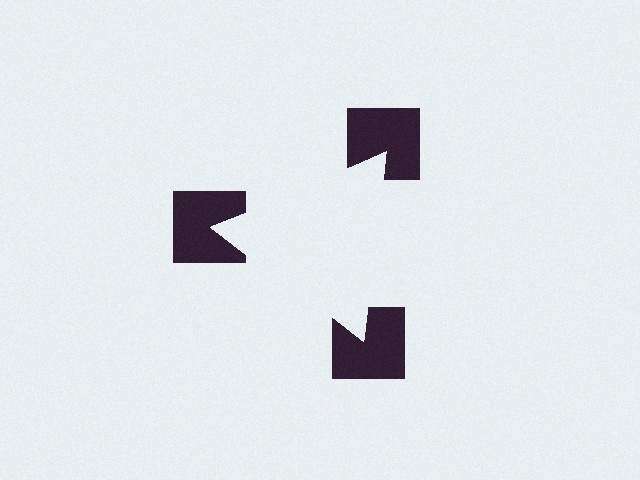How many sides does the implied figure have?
3 sides.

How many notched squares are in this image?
There are 3 — one at each vertex of the illusory triangle.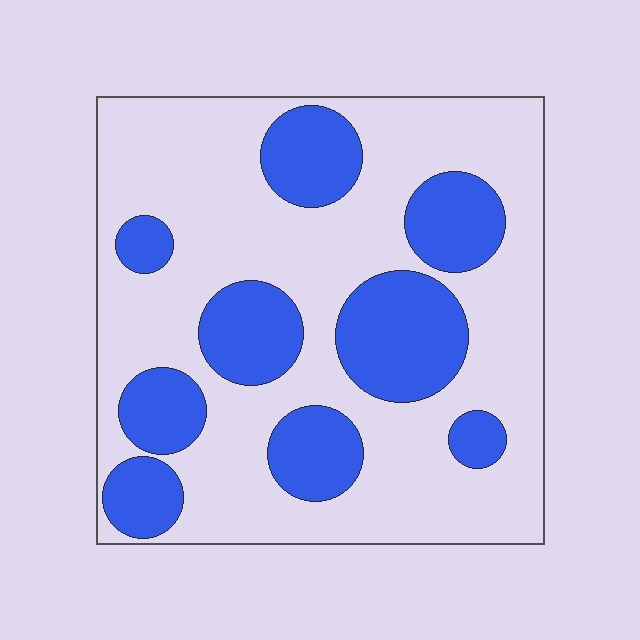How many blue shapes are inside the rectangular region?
9.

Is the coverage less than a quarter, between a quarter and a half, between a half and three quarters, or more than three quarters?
Between a quarter and a half.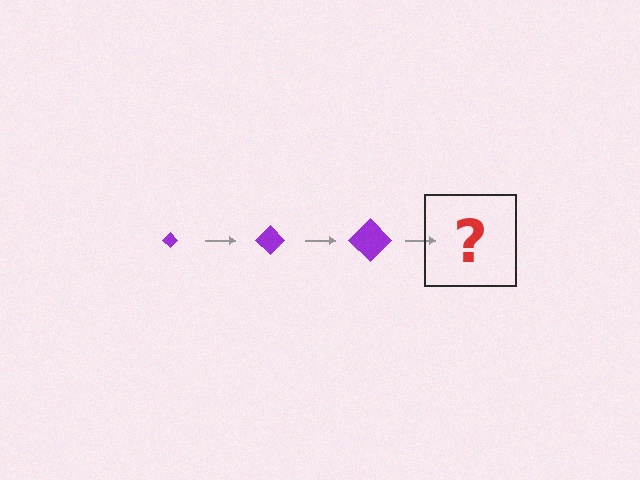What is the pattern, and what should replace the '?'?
The pattern is that the diamond gets progressively larger each step. The '?' should be a purple diamond, larger than the previous one.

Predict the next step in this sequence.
The next step is a purple diamond, larger than the previous one.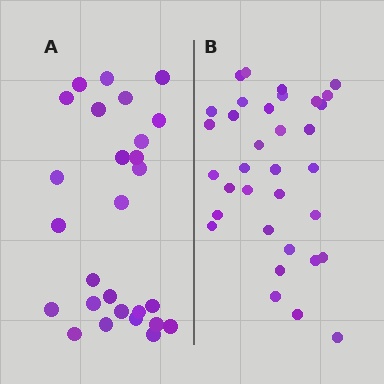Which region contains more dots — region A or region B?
Region B (the right region) has more dots.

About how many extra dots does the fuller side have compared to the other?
Region B has roughly 8 or so more dots than region A.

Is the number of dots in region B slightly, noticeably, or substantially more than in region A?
Region B has noticeably more, but not dramatically so. The ratio is roughly 1.3 to 1.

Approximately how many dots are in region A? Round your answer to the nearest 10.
About 30 dots. (The exact count is 27, which rounds to 30.)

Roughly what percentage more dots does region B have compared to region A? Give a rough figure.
About 25% more.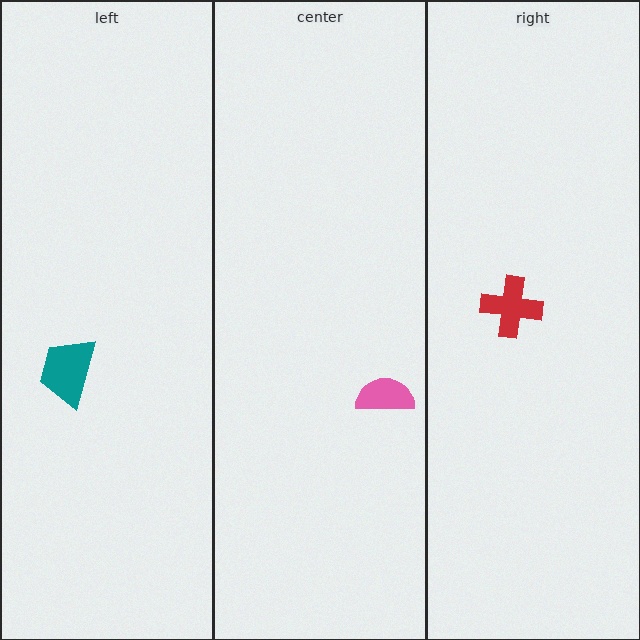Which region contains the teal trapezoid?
The left region.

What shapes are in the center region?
The pink semicircle.